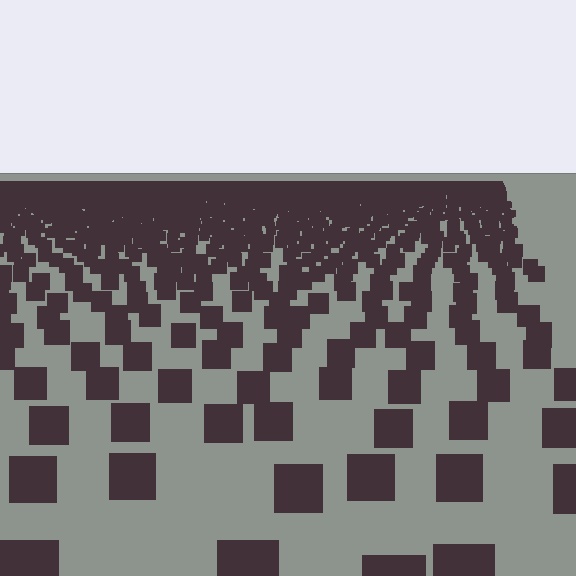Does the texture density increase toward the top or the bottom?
Density increases toward the top.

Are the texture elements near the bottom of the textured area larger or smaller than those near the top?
Larger. Near the bottom, elements are closer to the viewer and appear at a bigger on-screen size.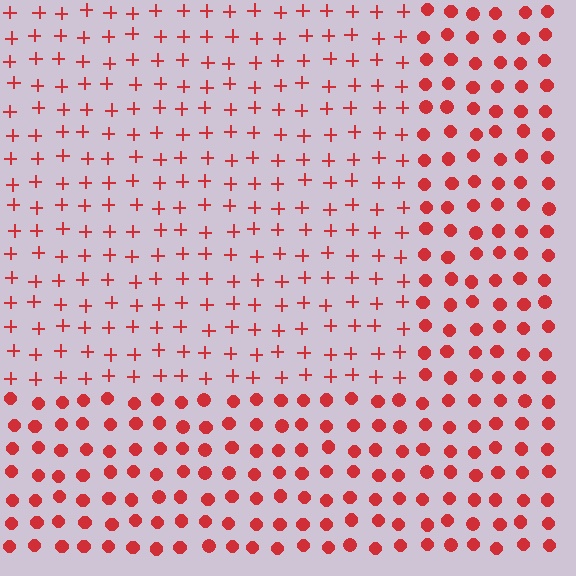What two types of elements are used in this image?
The image uses plus signs inside the rectangle region and circles outside it.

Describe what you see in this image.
The image is filled with small red elements arranged in a uniform grid. A rectangle-shaped region contains plus signs, while the surrounding area contains circles. The boundary is defined purely by the change in element shape.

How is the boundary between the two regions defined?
The boundary is defined by a change in element shape: plus signs inside vs. circles outside. All elements share the same color and spacing.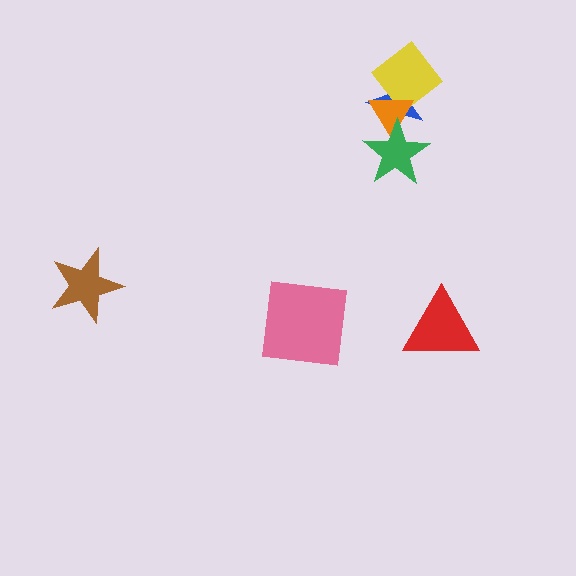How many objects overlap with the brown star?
0 objects overlap with the brown star.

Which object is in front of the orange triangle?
The green star is in front of the orange triangle.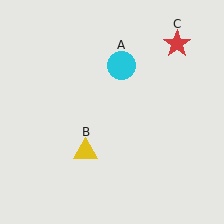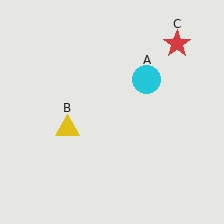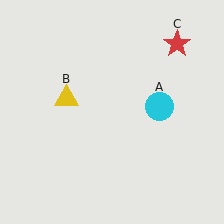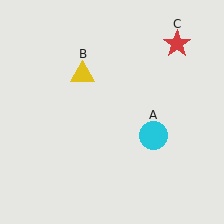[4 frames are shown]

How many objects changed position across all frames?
2 objects changed position: cyan circle (object A), yellow triangle (object B).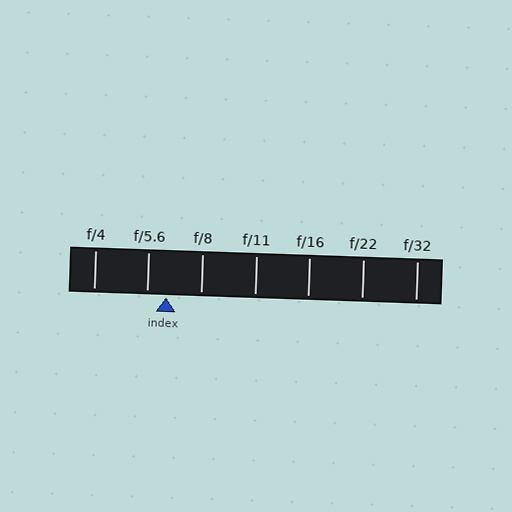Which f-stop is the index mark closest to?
The index mark is closest to f/5.6.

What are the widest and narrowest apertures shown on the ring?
The widest aperture shown is f/4 and the narrowest is f/32.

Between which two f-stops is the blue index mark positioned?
The index mark is between f/5.6 and f/8.